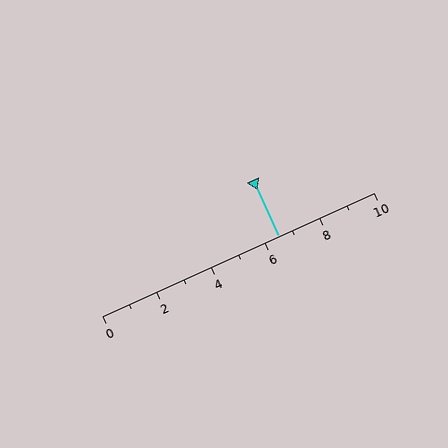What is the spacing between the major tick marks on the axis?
The major ticks are spaced 2 apart.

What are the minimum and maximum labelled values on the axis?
The axis runs from 0 to 10.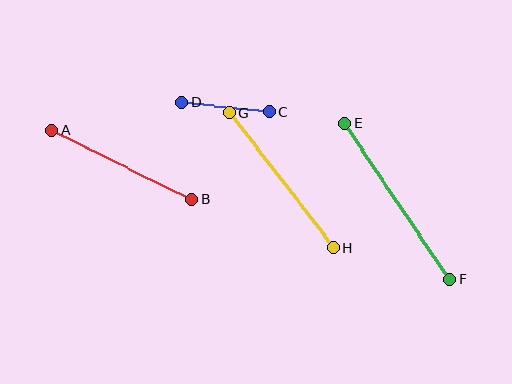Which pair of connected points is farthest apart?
Points E and F are farthest apart.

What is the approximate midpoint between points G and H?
The midpoint is at approximately (281, 180) pixels.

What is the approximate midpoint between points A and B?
The midpoint is at approximately (121, 165) pixels.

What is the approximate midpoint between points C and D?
The midpoint is at approximately (225, 107) pixels.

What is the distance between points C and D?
The distance is approximately 88 pixels.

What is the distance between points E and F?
The distance is approximately 188 pixels.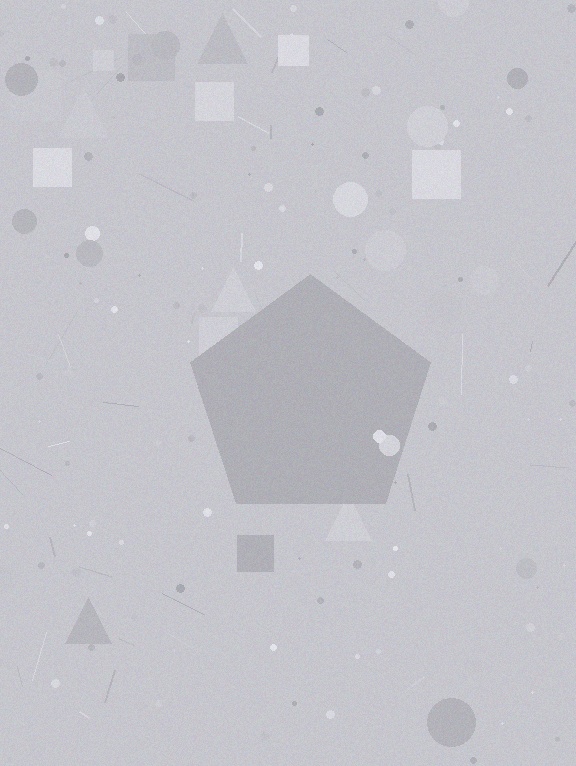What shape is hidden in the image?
A pentagon is hidden in the image.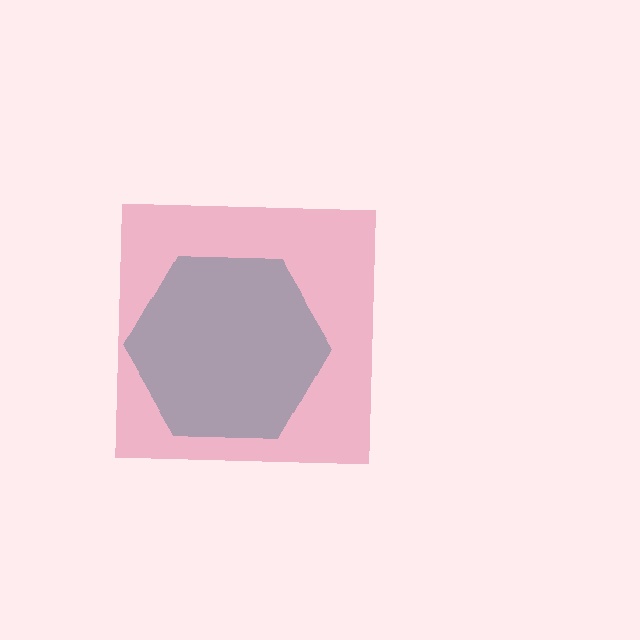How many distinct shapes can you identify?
There are 2 distinct shapes: a teal hexagon, a pink square.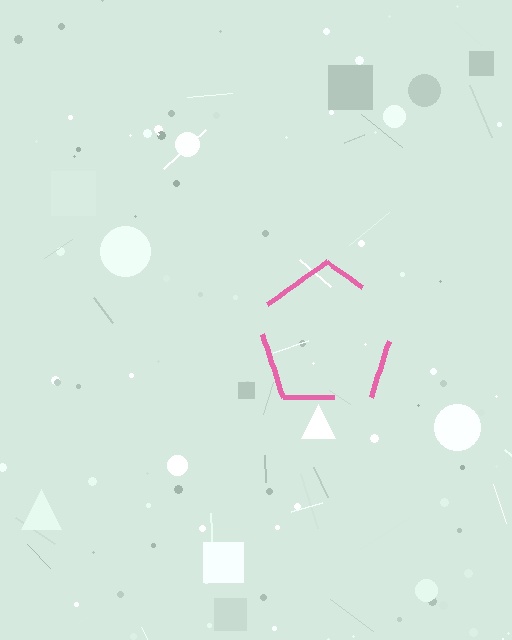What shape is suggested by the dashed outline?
The dashed outline suggests a pentagon.